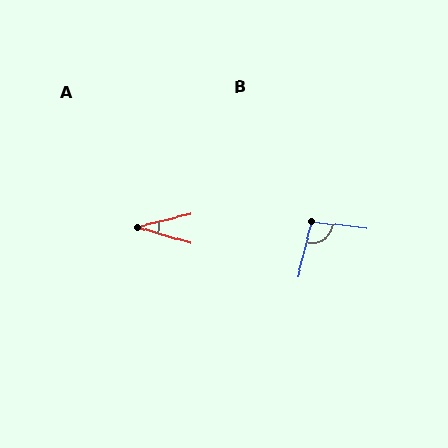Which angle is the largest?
B, at approximately 99 degrees.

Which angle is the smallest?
A, at approximately 31 degrees.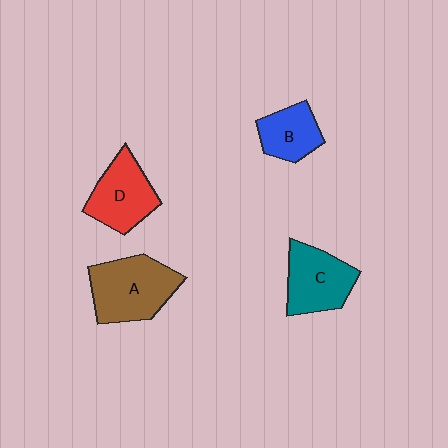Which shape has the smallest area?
Shape B (blue).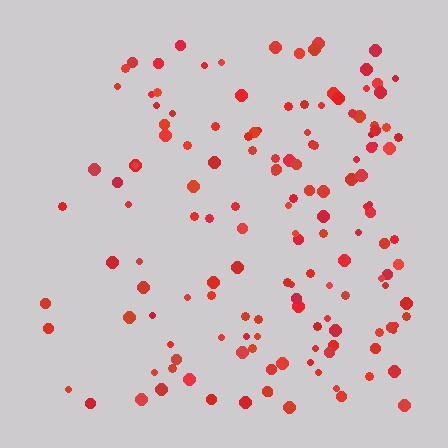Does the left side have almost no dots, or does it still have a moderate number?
Still a moderate number, just noticeably fewer than the right.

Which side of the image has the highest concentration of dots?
The right.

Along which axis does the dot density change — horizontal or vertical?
Horizontal.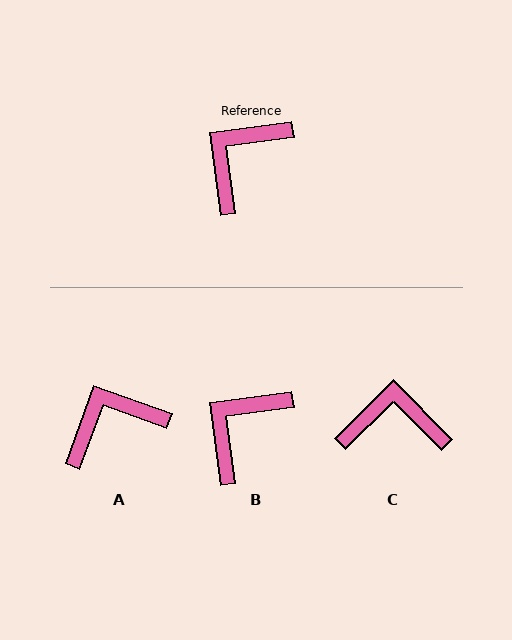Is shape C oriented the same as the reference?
No, it is off by about 53 degrees.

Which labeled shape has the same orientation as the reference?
B.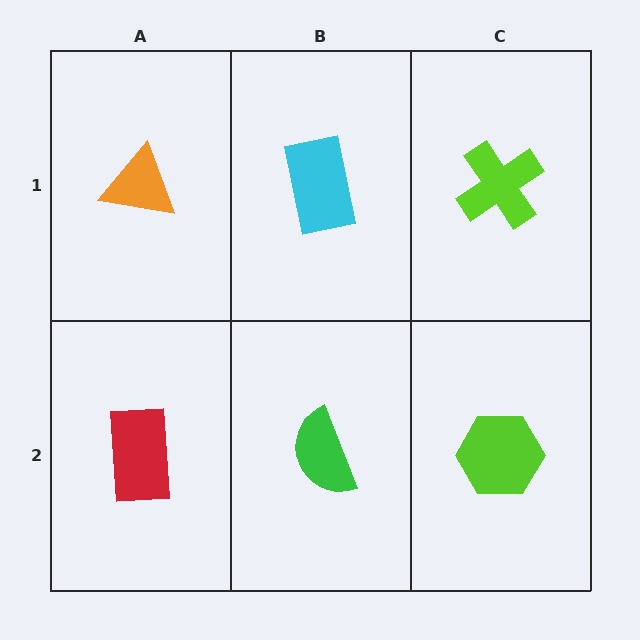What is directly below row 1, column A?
A red rectangle.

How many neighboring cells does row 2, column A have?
2.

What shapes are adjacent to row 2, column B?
A cyan rectangle (row 1, column B), a red rectangle (row 2, column A), a lime hexagon (row 2, column C).